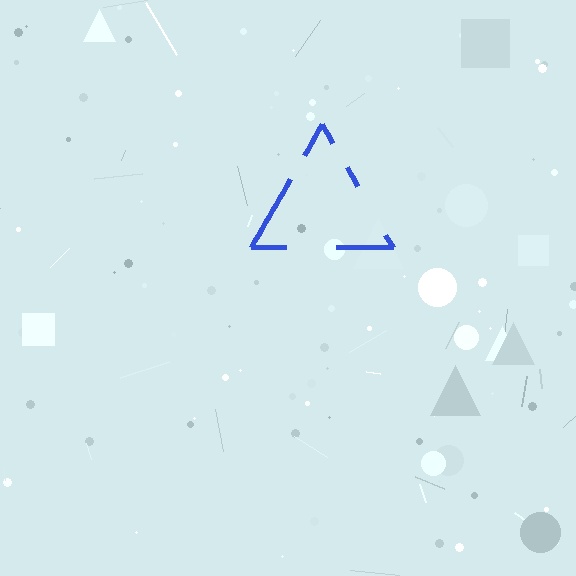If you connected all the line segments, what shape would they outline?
They would outline a triangle.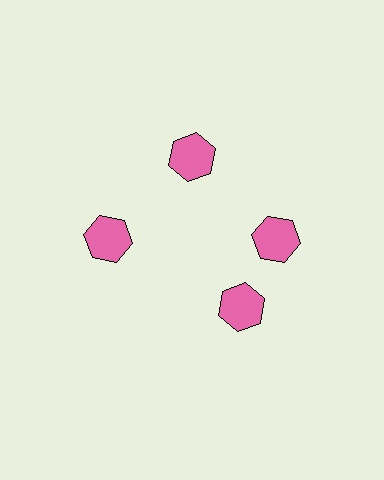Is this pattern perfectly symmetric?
No. The 4 pink hexagons are arranged in a ring, but one element near the 6 o'clock position is rotated out of alignment along the ring, breaking the 4-fold rotational symmetry.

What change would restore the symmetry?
The symmetry would be restored by rotating it back into even spacing with its neighbors so that all 4 hexagons sit at equal angles and equal distance from the center.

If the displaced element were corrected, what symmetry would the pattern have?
It would have 4-fold rotational symmetry — the pattern would map onto itself every 90 degrees.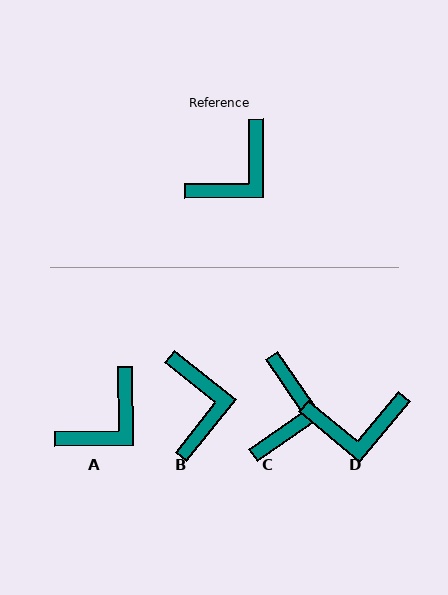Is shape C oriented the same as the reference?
No, it is off by about 34 degrees.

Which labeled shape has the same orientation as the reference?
A.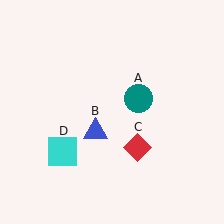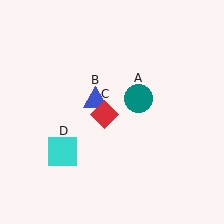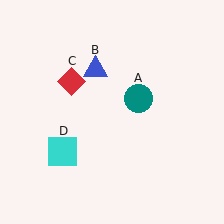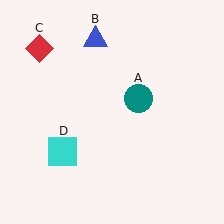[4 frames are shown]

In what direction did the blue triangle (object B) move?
The blue triangle (object B) moved up.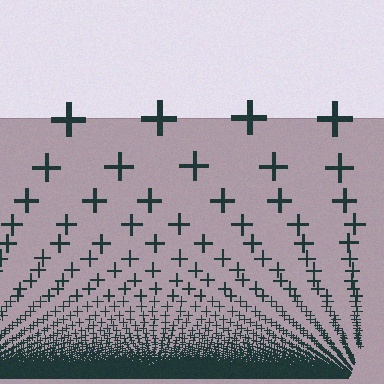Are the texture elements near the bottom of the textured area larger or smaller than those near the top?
Smaller. The gradient is inverted — elements near the bottom are smaller and denser.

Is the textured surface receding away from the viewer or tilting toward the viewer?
The surface appears to tilt toward the viewer. Texture elements get larger and sparser toward the top.